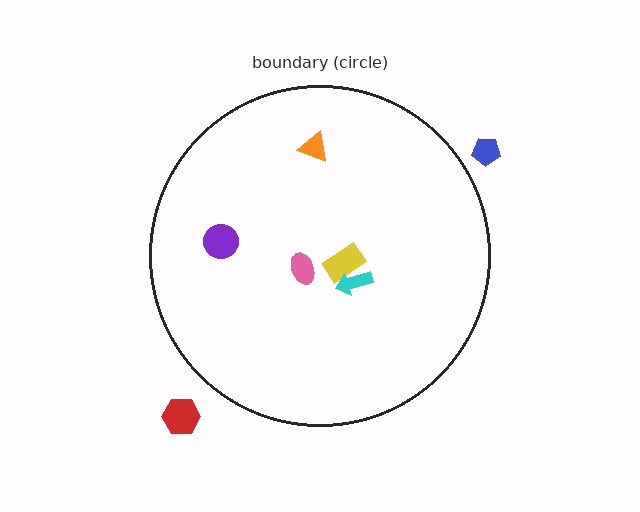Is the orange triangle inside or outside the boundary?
Inside.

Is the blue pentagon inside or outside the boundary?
Outside.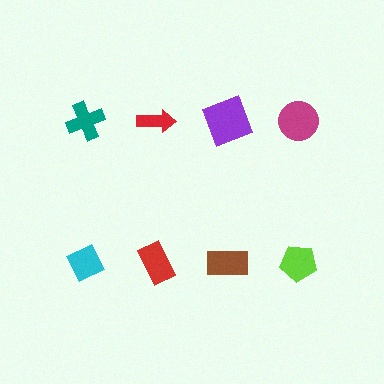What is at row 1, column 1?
A teal cross.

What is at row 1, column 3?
A purple square.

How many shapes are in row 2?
4 shapes.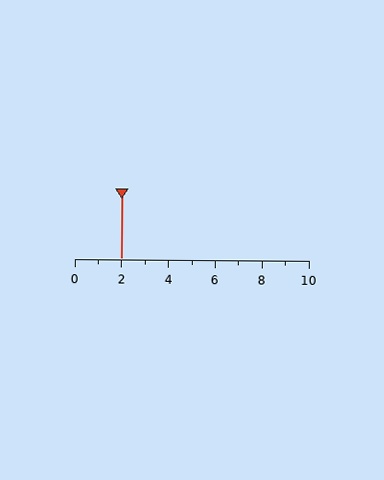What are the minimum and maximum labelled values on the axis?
The axis runs from 0 to 10.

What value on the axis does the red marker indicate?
The marker indicates approximately 2.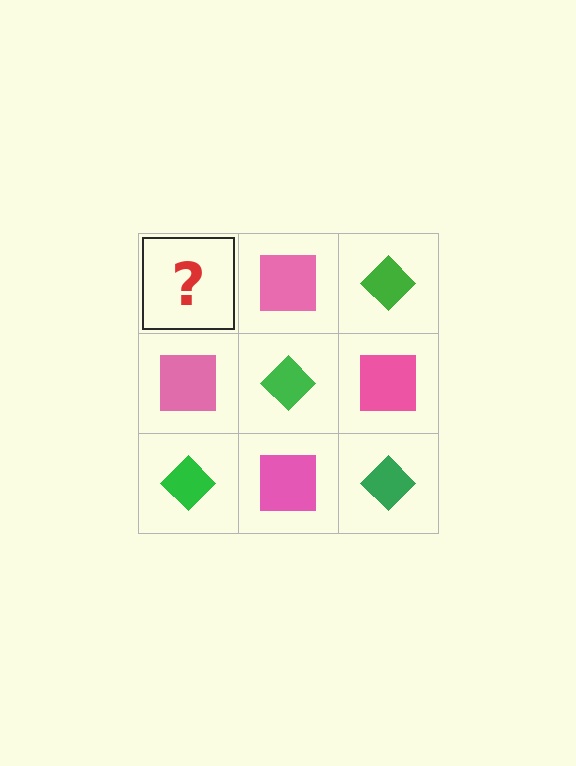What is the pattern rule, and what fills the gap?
The rule is that it alternates green diamond and pink square in a checkerboard pattern. The gap should be filled with a green diamond.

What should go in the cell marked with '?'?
The missing cell should contain a green diamond.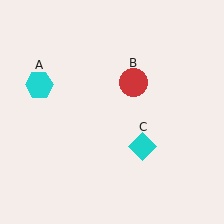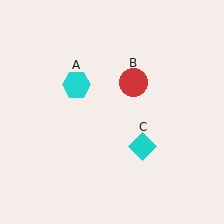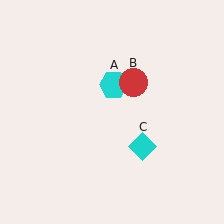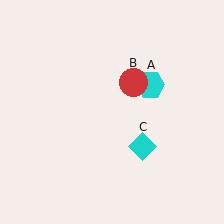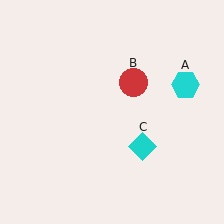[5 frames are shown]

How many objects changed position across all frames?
1 object changed position: cyan hexagon (object A).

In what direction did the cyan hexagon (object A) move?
The cyan hexagon (object A) moved right.